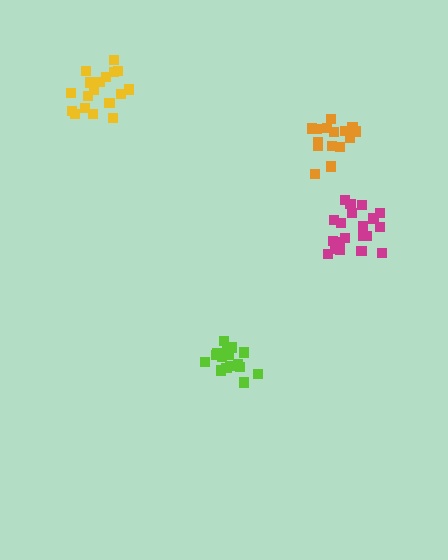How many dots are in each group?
Group 1: 20 dots, Group 2: 15 dots, Group 3: 17 dots, Group 4: 18 dots (70 total).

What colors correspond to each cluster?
The clusters are colored: magenta, orange, lime, yellow.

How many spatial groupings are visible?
There are 4 spatial groupings.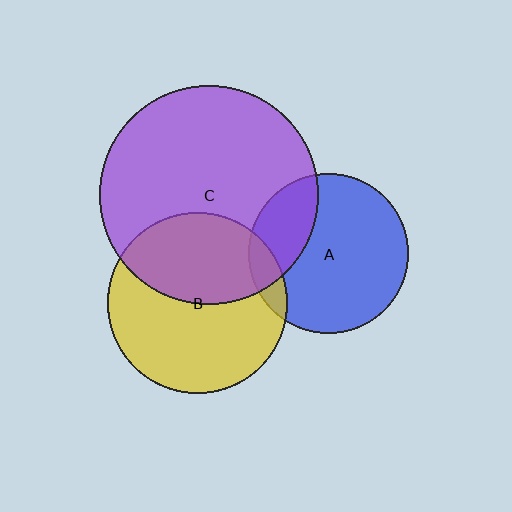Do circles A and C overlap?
Yes.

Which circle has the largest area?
Circle C (purple).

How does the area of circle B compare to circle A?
Approximately 1.3 times.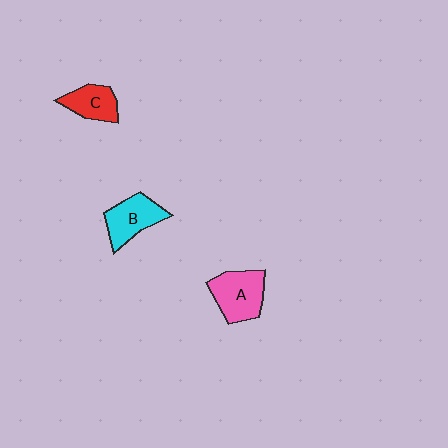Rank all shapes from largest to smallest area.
From largest to smallest: A (pink), B (cyan), C (red).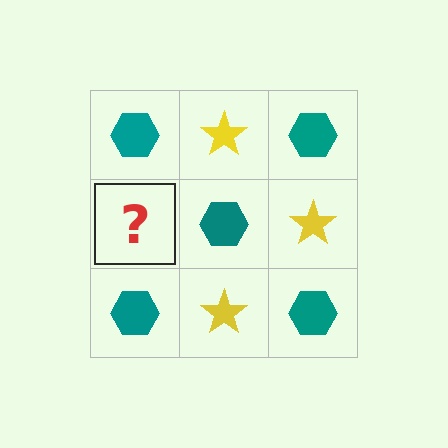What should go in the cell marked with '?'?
The missing cell should contain a yellow star.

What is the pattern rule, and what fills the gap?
The rule is that it alternates teal hexagon and yellow star in a checkerboard pattern. The gap should be filled with a yellow star.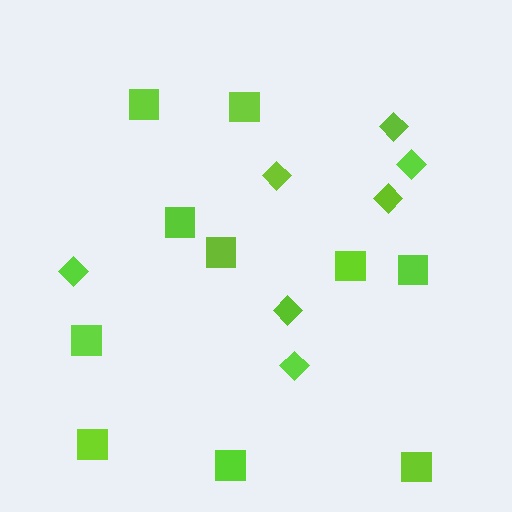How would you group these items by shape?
There are 2 groups: one group of diamonds (7) and one group of squares (10).